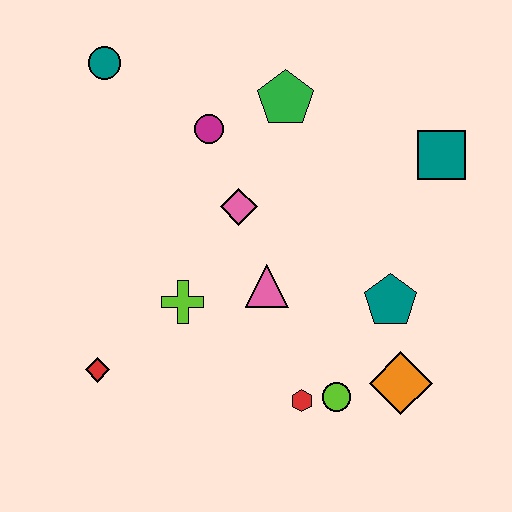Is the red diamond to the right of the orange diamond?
No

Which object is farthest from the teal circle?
The orange diamond is farthest from the teal circle.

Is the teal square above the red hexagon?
Yes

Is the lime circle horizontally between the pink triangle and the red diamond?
No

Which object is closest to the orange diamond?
The lime circle is closest to the orange diamond.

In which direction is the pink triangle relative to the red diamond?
The pink triangle is to the right of the red diamond.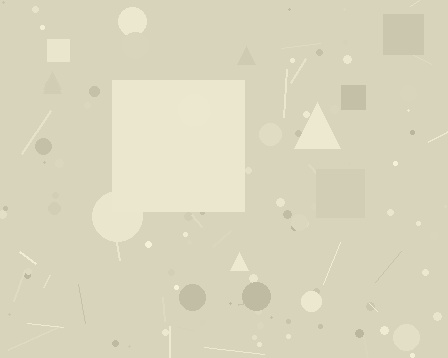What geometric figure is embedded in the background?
A square is embedded in the background.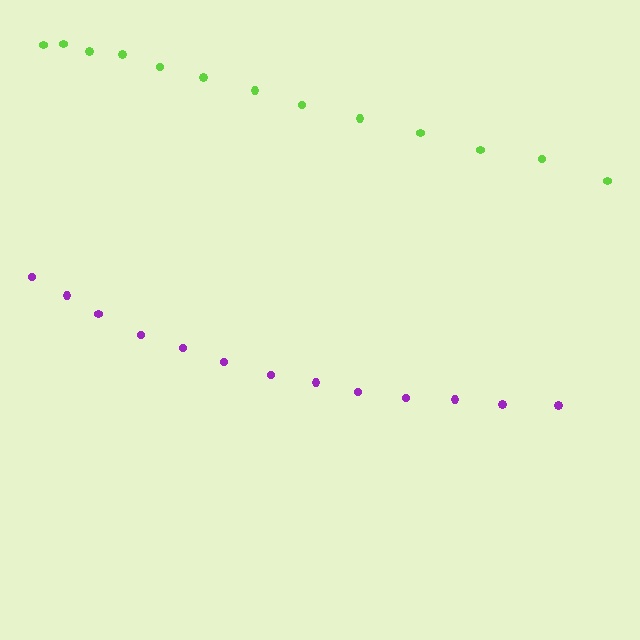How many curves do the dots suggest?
There are 2 distinct paths.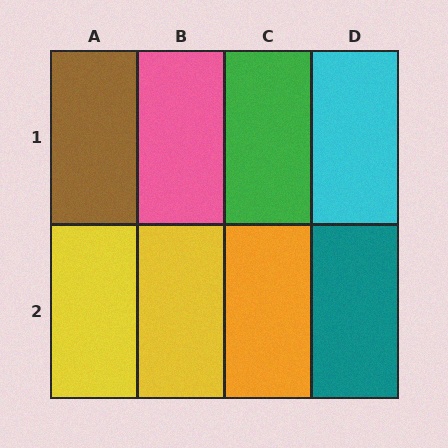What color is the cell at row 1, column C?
Green.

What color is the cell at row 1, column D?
Cyan.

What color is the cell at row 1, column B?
Pink.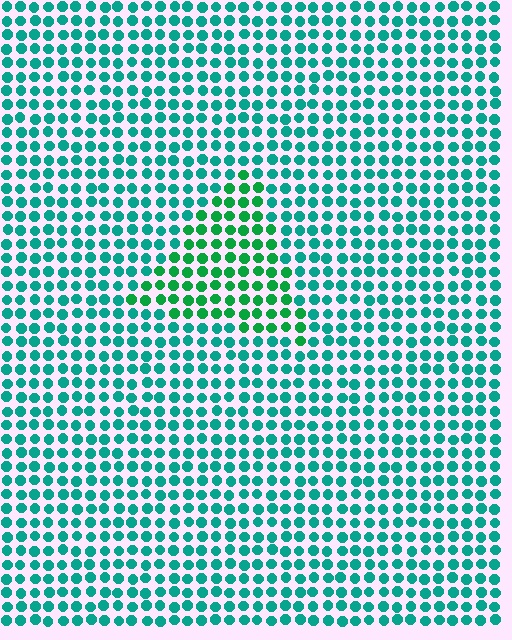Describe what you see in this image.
The image is filled with small teal elements in a uniform arrangement. A triangle-shaped region is visible where the elements are tinted to a slightly different hue, forming a subtle color boundary.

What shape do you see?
I see a triangle.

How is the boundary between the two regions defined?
The boundary is defined purely by a slight shift in hue (about 31 degrees). Spacing, size, and orientation are identical on both sides.